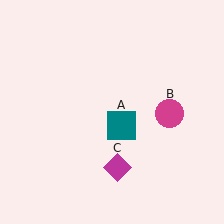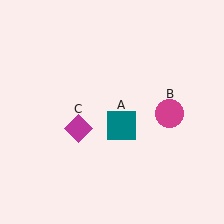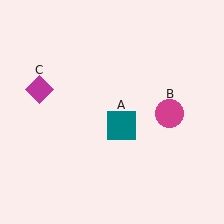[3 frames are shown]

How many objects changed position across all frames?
1 object changed position: magenta diamond (object C).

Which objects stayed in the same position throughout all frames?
Teal square (object A) and magenta circle (object B) remained stationary.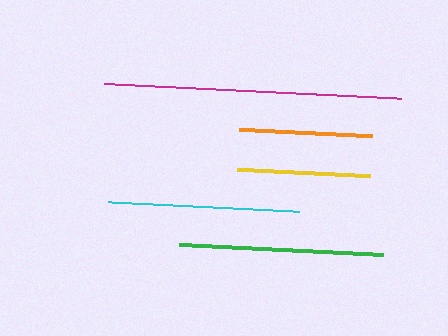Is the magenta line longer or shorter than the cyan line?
The magenta line is longer than the cyan line.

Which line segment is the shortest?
The yellow line is the shortest at approximately 133 pixels.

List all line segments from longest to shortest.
From longest to shortest: magenta, green, cyan, orange, yellow.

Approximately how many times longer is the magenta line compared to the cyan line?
The magenta line is approximately 1.6 times the length of the cyan line.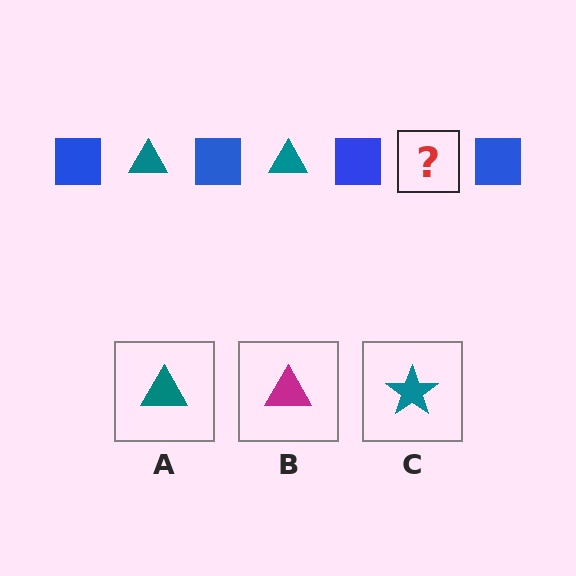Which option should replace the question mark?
Option A.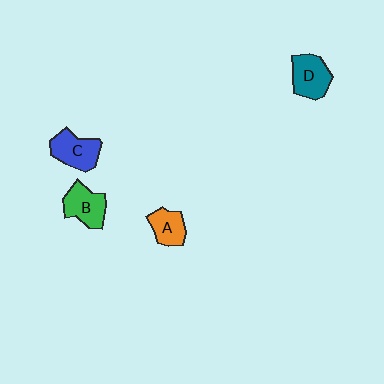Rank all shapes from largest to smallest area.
From largest to smallest: C (blue), D (teal), B (green), A (orange).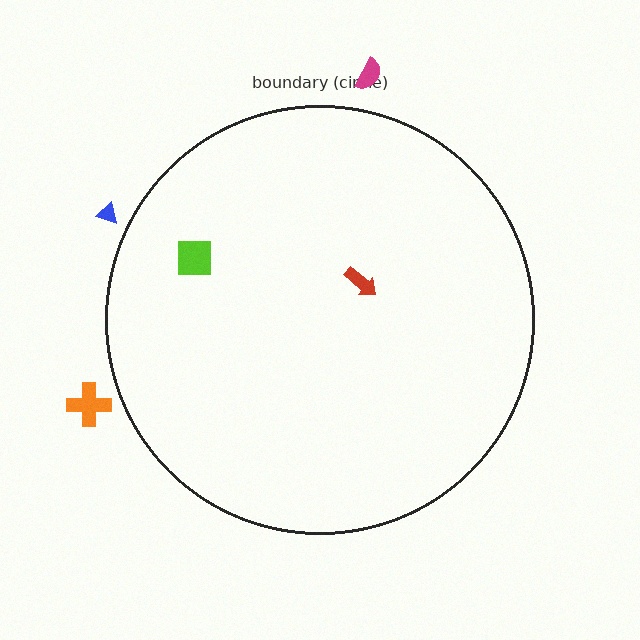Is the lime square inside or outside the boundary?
Inside.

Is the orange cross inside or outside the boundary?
Outside.